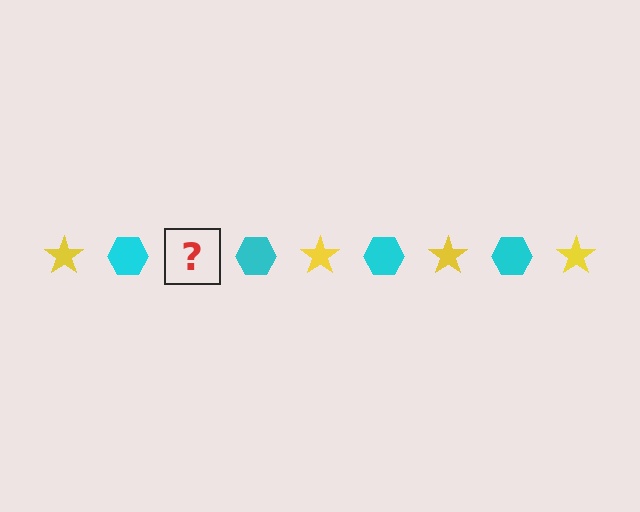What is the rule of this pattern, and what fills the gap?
The rule is that the pattern alternates between yellow star and cyan hexagon. The gap should be filled with a yellow star.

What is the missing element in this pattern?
The missing element is a yellow star.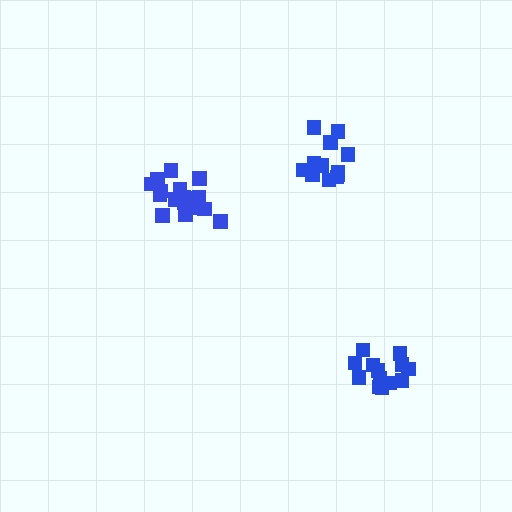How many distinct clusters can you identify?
There are 3 distinct clusters.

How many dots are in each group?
Group 1: 12 dots, Group 2: 18 dots, Group 3: 13 dots (43 total).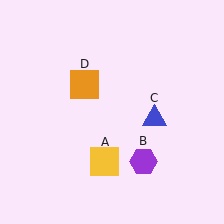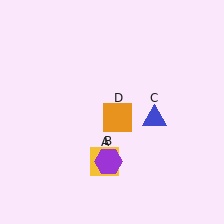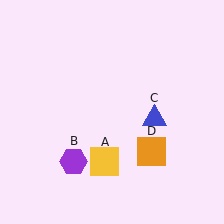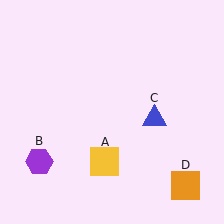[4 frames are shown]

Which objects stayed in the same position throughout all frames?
Yellow square (object A) and blue triangle (object C) remained stationary.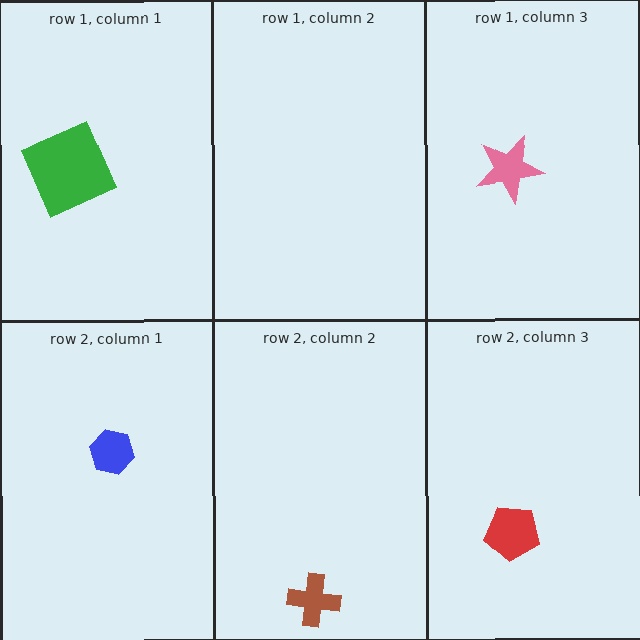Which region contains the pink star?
The row 1, column 3 region.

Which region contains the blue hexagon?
The row 2, column 1 region.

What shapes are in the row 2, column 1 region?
The blue hexagon.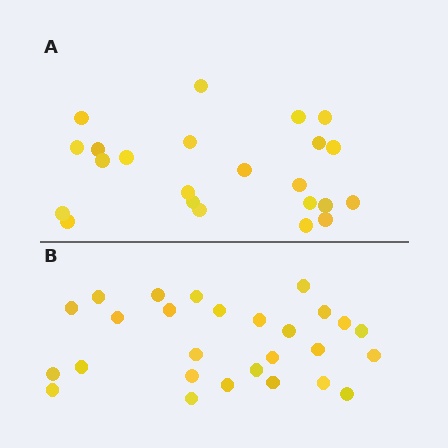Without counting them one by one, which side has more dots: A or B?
Region B (the bottom region) has more dots.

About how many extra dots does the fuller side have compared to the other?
Region B has about 4 more dots than region A.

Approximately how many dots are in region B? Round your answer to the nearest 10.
About 30 dots. (The exact count is 27, which rounds to 30.)